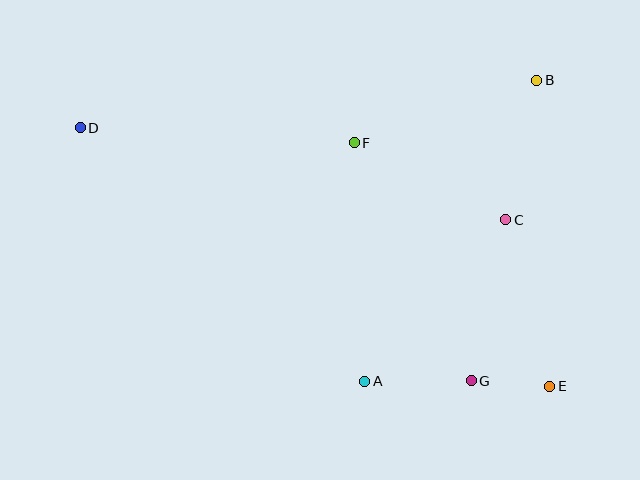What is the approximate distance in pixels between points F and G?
The distance between F and G is approximately 265 pixels.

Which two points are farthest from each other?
Points D and E are farthest from each other.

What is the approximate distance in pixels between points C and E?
The distance between C and E is approximately 172 pixels.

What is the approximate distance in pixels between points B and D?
The distance between B and D is approximately 459 pixels.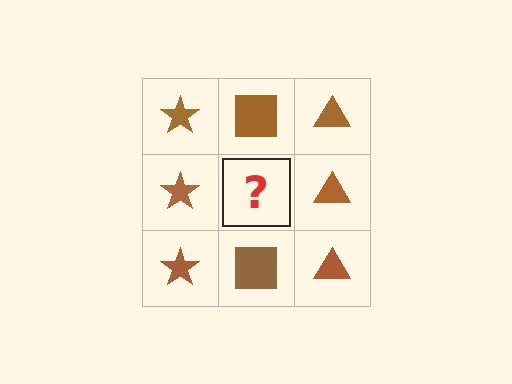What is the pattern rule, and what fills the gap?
The rule is that each column has a consistent shape. The gap should be filled with a brown square.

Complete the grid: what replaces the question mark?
The question mark should be replaced with a brown square.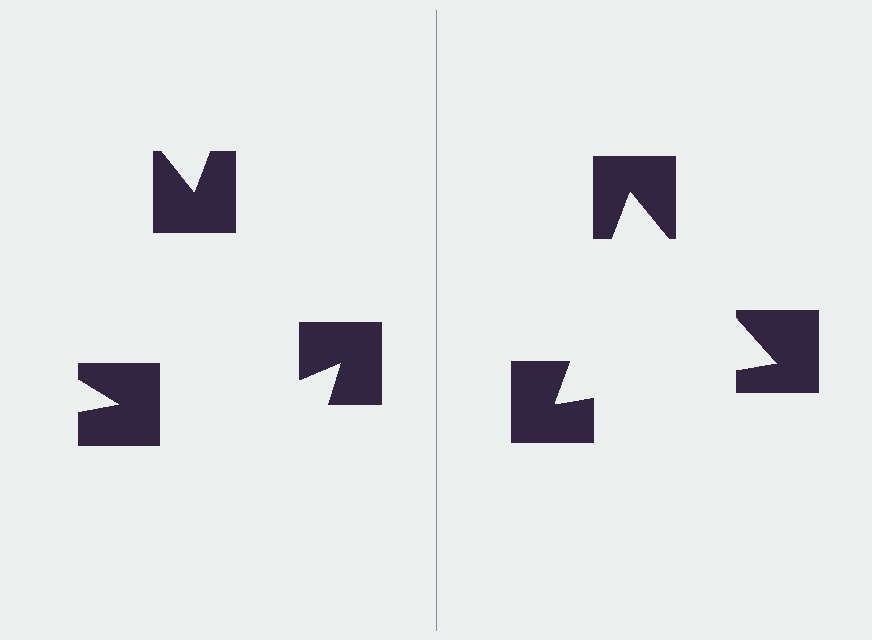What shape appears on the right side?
An illusory triangle.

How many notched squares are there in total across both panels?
6 — 3 on each side.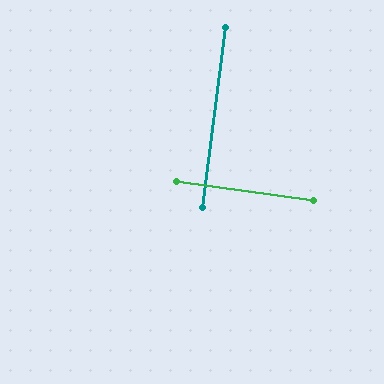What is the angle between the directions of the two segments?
Approximately 90 degrees.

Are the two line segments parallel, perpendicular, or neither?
Perpendicular — they meet at approximately 90°.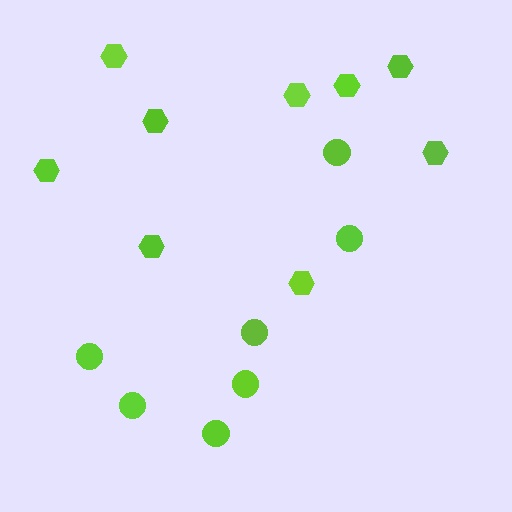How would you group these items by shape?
There are 2 groups: one group of circles (7) and one group of hexagons (9).